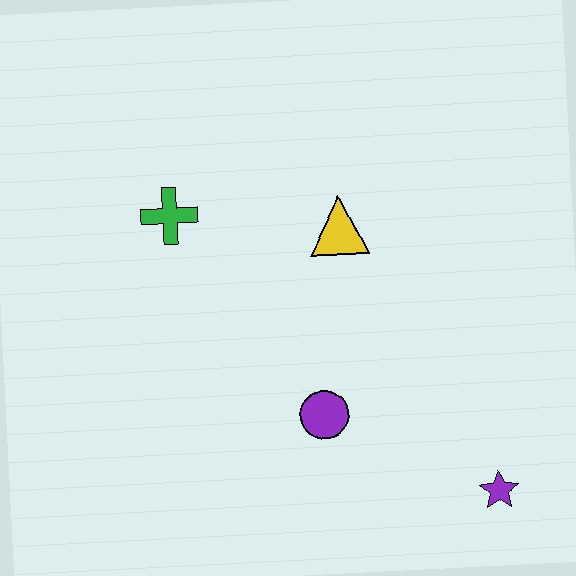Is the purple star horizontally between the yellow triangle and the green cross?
No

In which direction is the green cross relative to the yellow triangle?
The green cross is to the left of the yellow triangle.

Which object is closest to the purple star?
The purple circle is closest to the purple star.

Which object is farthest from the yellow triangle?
The purple star is farthest from the yellow triangle.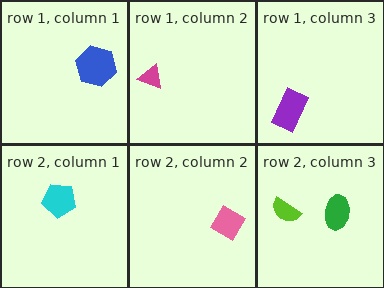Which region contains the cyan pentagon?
The row 2, column 1 region.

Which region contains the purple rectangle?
The row 1, column 3 region.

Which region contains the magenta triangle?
The row 1, column 2 region.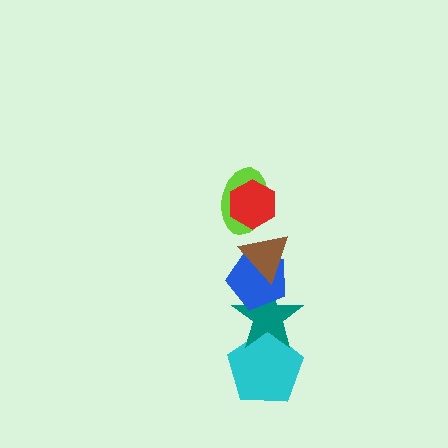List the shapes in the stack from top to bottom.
From top to bottom: the red hexagon, the lime ellipse, the brown triangle, the blue pentagon, the teal star, the cyan pentagon.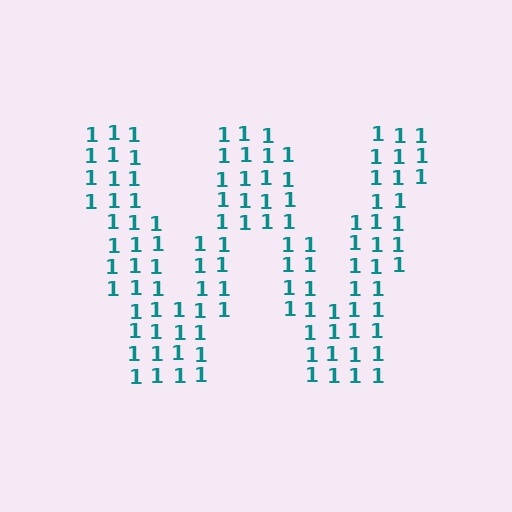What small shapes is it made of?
It is made of small digit 1's.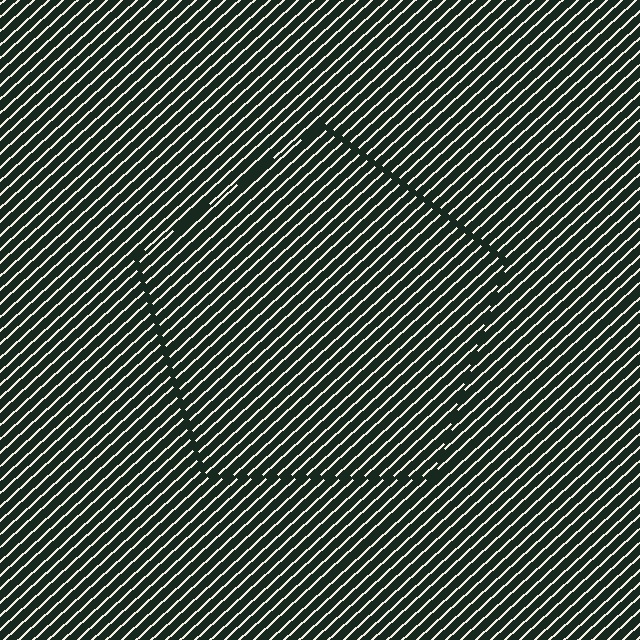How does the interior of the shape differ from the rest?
The interior of the shape contains the same grating, shifted by half a period — the contour is defined by the phase discontinuity where line-ends from the inner and outer gratings abut.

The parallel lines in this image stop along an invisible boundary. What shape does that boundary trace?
An illusory pentagon. The interior of the shape contains the same grating, shifted by half a period — the contour is defined by the phase discontinuity where line-ends from the inner and outer gratings abut.